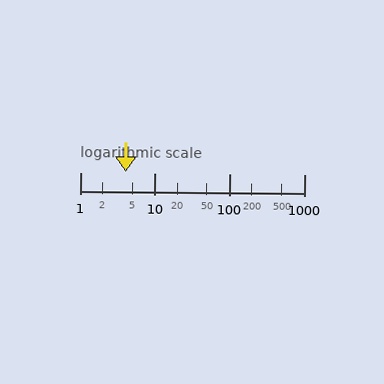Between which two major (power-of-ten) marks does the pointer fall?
The pointer is between 1 and 10.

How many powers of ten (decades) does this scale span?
The scale spans 3 decades, from 1 to 1000.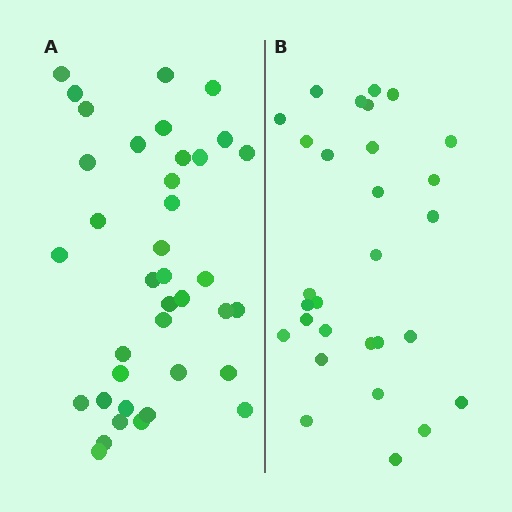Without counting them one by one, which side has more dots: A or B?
Region A (the left region) has more dots.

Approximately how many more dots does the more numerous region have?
Region A has roughly 8 or so more dots than region B.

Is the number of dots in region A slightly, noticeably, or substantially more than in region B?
Region A has noticeably more, but not dramatically so. The ratio is roughly 1.3 to 1.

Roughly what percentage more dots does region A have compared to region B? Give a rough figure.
About 30% more.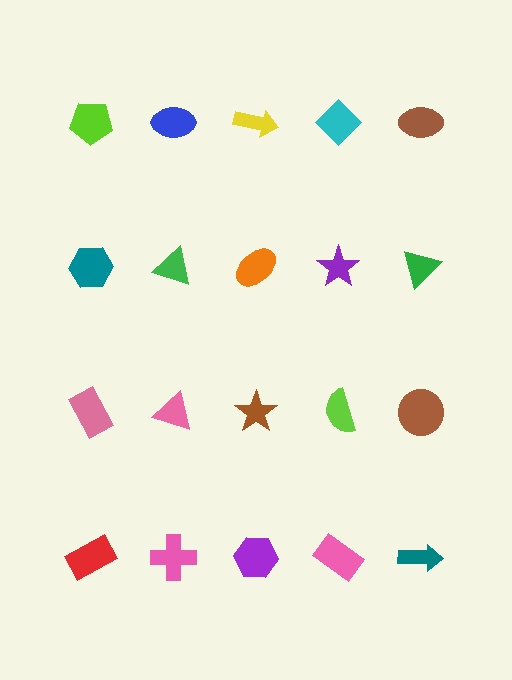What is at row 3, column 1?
A pink rectangle.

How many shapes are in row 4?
5 shapes.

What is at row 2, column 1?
A teal hexagon.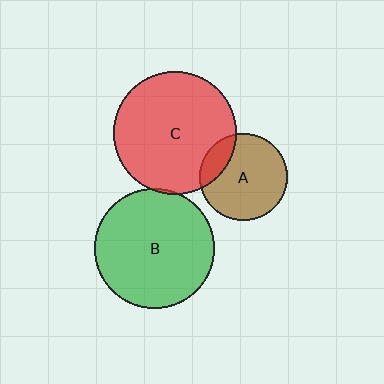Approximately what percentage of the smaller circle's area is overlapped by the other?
Approximately 5%.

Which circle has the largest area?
Circle C (red).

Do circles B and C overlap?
Yes.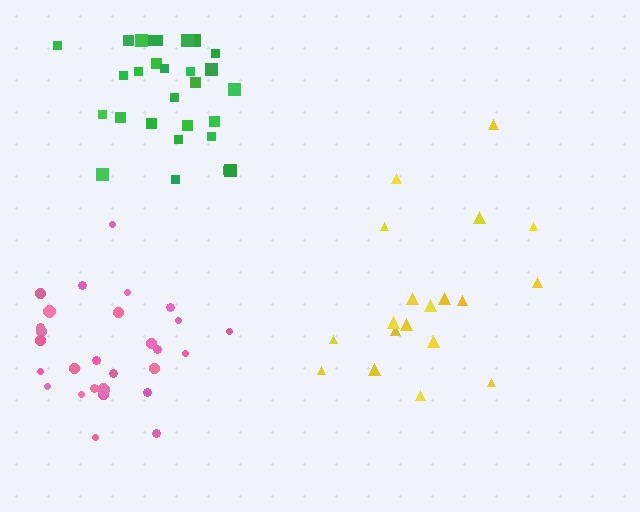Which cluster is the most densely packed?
Green.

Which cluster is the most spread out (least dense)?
Yellow.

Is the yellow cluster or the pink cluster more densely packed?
Pink.